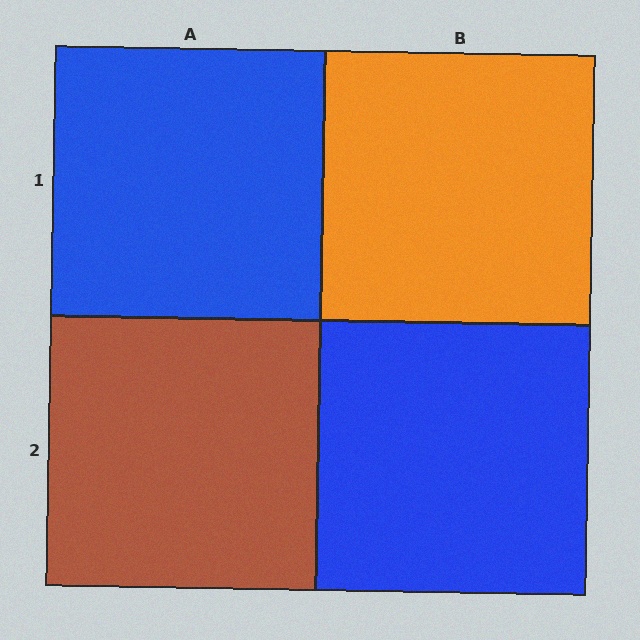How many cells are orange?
1 cell is orange.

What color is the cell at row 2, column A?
Brown.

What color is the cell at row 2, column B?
Blue.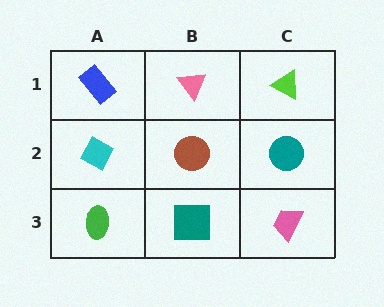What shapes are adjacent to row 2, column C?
A lime triangle (row 1, column C), a pink trapezoid (row 3, column C), a brown circle (row 2, column B).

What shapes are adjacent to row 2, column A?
A blue rectangle (row 1, column A), a green ellipse (row 3, column A), a brown circle (row 2, column B).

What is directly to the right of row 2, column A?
A brown circle.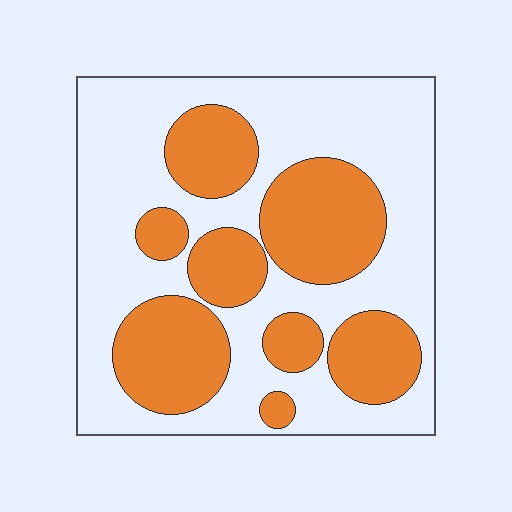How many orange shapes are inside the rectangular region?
8.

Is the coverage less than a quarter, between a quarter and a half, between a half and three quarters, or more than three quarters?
Between a quarter and a half.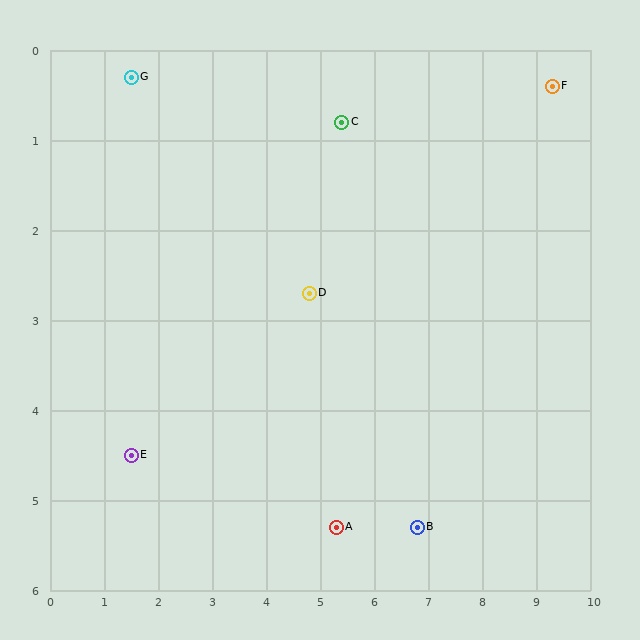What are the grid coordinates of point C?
Point C is at approximately (5.4, 0.8).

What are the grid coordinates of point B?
Point B is at approximately (6.8, 5.3).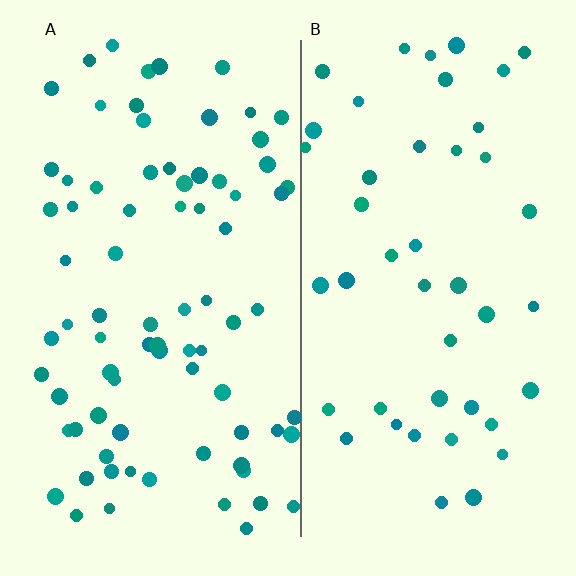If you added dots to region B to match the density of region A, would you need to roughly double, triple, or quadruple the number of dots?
Approximately double.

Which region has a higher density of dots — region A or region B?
A (the left).